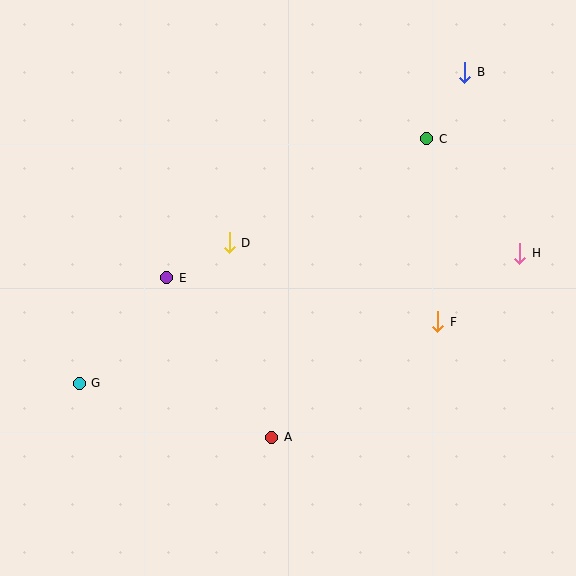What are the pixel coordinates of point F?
Point F is at (438, 322).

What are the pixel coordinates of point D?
Point D is at (229, 243).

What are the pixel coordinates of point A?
Point A is at (272, 437).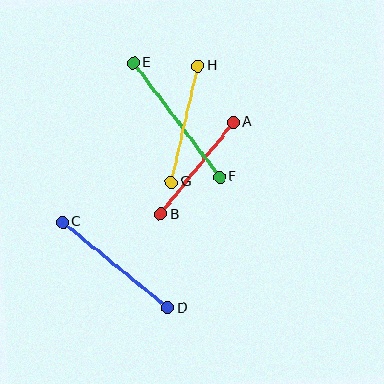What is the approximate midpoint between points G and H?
The midpoint is at approximately (185, 124) pixels.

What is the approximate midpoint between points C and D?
The midpoint is at approximately (115, 265) pixels.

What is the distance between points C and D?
The distance is approximately 136 pixels.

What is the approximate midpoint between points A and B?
The midpoint is at approximately (197, 168) pixels.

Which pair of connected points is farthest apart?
Points E and F are farthest apart.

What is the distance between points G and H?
The distance is approximately 120 pixels.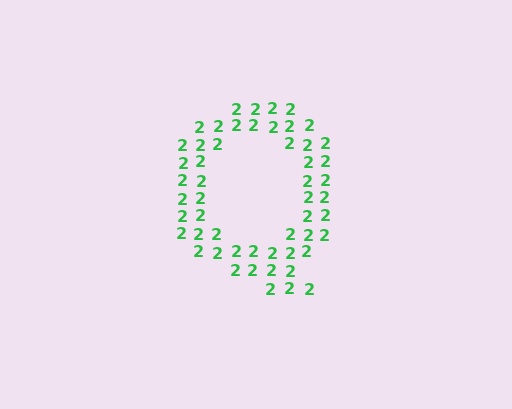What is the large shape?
The large shape is the letter Q.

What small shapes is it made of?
It is made of small digit 2's.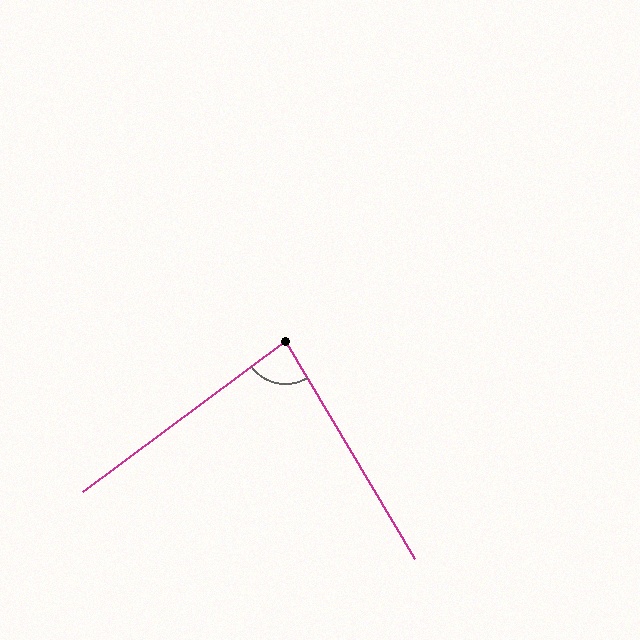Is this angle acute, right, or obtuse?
It is acute.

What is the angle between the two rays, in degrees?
Approximately 84 degrees.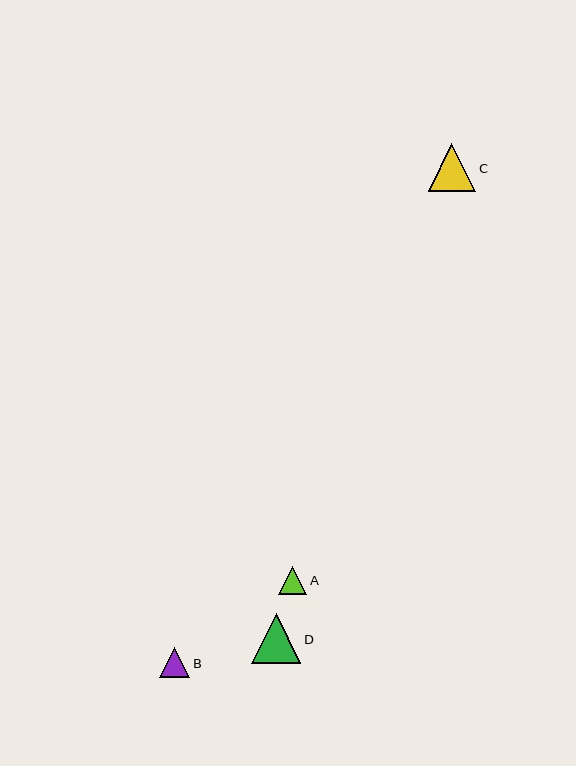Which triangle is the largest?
Triangle D is the largest with a size of approximately 50 pixels.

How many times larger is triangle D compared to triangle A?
Triangle D is approximately 1.8 times the size of triangle A.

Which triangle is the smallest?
Triangle A is the smallest with a size of approximately 28 pixels.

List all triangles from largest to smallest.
From largest to smallest: D, C, B, A.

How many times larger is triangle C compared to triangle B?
Triangle C is approximately 1.6 times the size of triangle B.